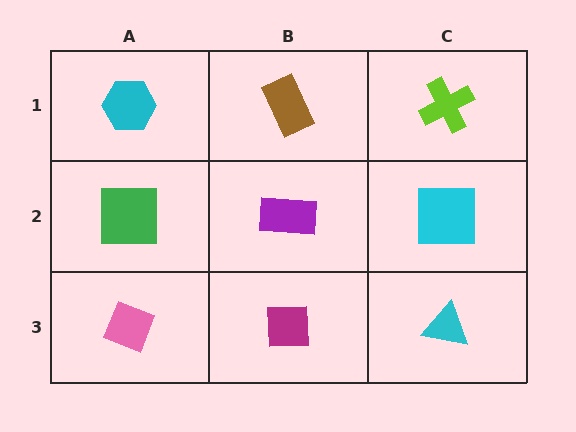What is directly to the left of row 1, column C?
A brown rectangle.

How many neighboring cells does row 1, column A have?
2.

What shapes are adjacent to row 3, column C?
A cyan square (row 2, column C), a magenta square (row 3, column B).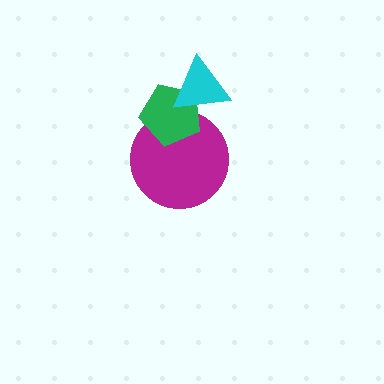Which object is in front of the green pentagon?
The cyan triangle is in front of the green pentagon.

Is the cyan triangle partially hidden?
No, no other shape covers it.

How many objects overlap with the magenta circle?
1 object overlaps with the magenta circle.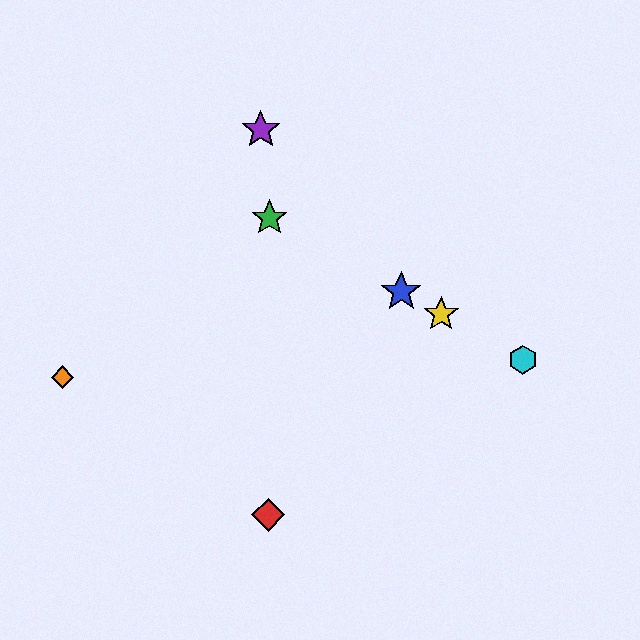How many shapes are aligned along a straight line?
4 shapes (the blue star, the green star, the yellow star, the cyan hexagon) are aligned along a straight line.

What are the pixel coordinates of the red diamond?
The red diamond is at (268, 515).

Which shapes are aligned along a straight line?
The blue star, the green star, the yellow star, the cyan hexagon are aligned along a straight line.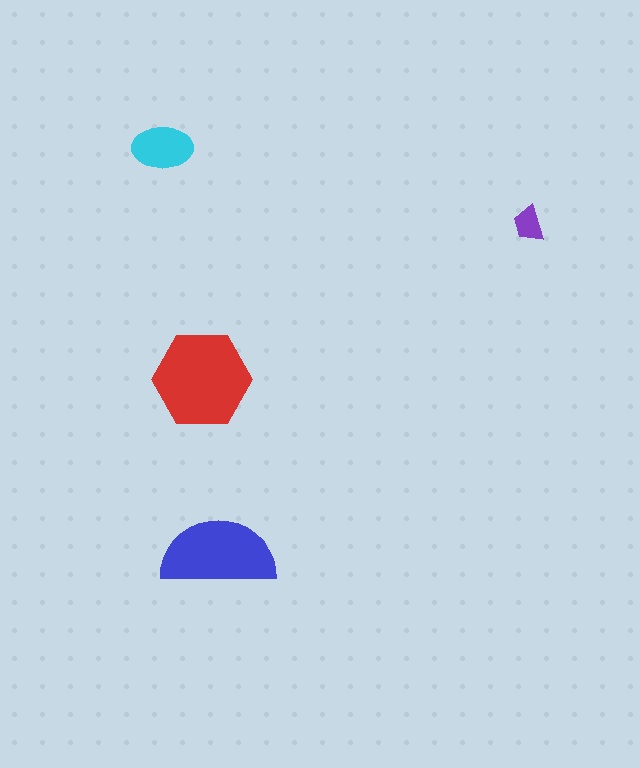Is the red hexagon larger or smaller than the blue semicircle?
Larger.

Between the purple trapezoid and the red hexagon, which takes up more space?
The red hexagon.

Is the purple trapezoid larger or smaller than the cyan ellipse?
Smaller.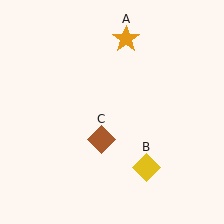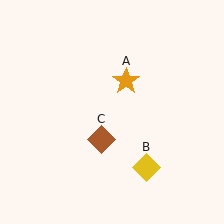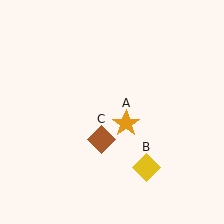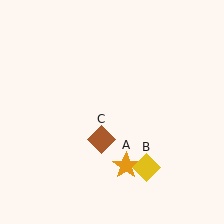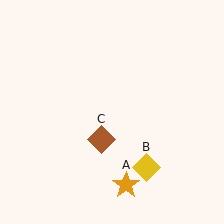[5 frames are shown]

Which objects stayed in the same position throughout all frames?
Yellow diamond (object B) and brown diamond (object C) remained stationary.